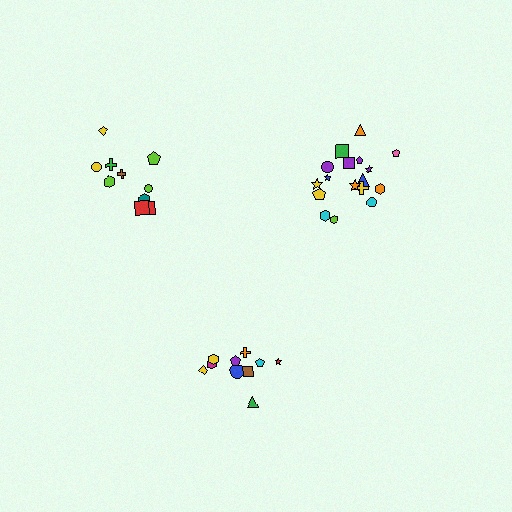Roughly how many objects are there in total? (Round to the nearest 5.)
Roughly 40 objects in total.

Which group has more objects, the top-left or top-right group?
The top-right group.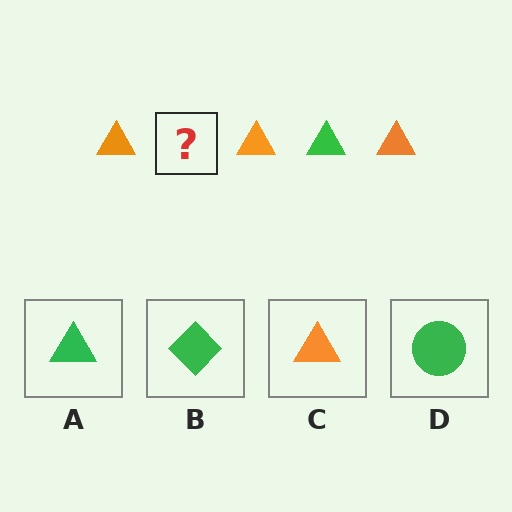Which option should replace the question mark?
Option A.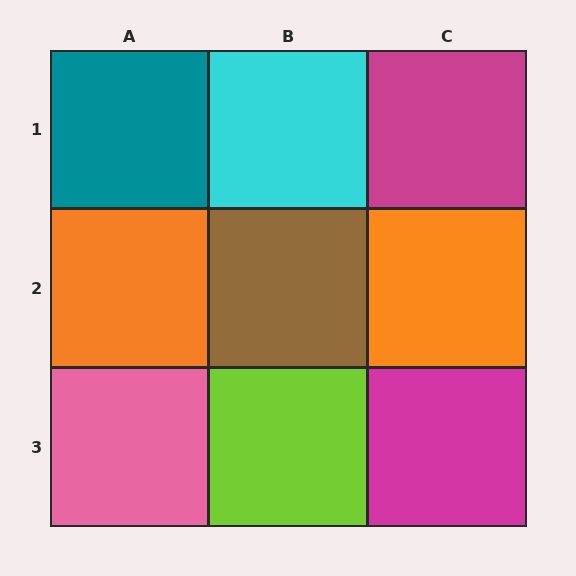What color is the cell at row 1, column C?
Magenta.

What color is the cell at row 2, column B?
Brown.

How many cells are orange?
2 cells are orange.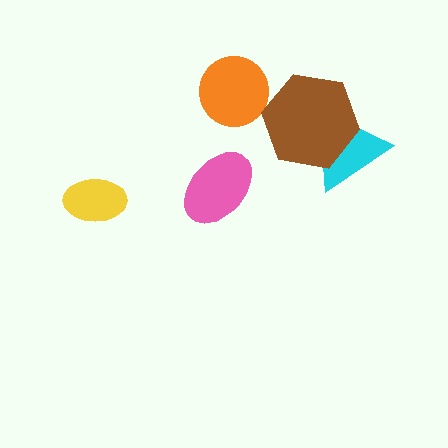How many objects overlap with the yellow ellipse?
0 objects overlap with the yellow ellipse.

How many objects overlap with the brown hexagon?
1 object overlaps with the brown hexagon.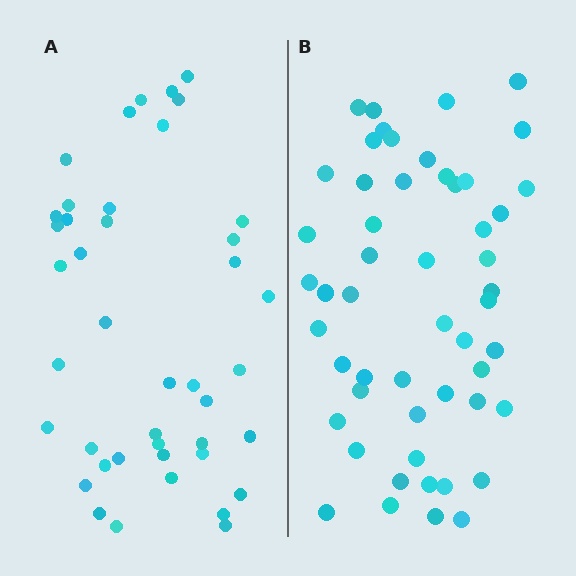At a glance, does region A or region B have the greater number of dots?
Region B (the right region) has more dots.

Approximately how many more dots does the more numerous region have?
Region B has roughly 10 or so more dots than region A.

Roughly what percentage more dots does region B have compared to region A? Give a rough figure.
About 25% more.